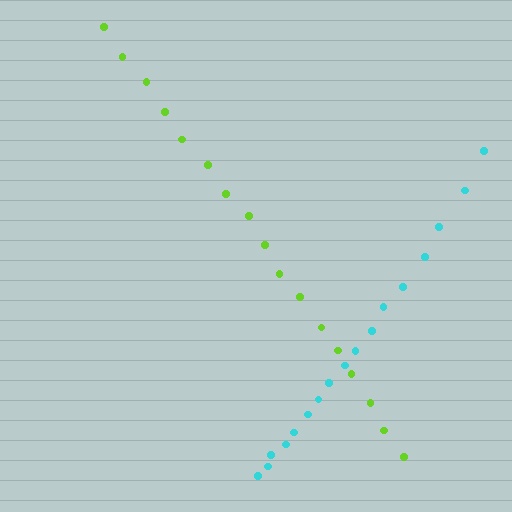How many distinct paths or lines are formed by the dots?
There are 2 distinct paths.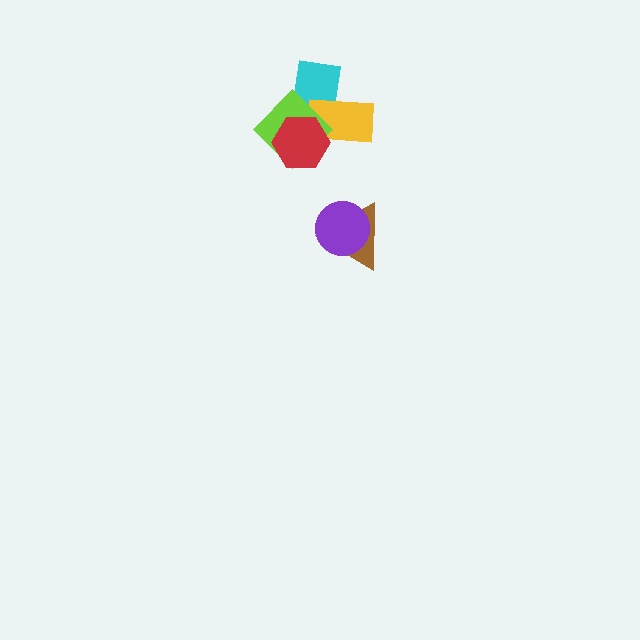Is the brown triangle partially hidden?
Yes, it is partially covered by another shape.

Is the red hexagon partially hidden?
No, no other shape covers it.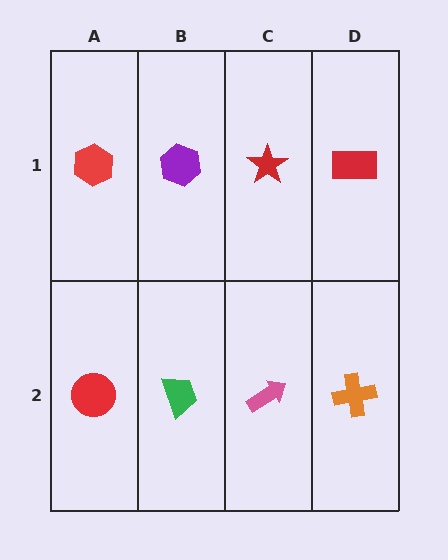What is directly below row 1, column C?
A pink arrow.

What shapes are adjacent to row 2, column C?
A red star (row 1, column C), a green trapezoid (row 2, column B), an orange cross (row 2, column D).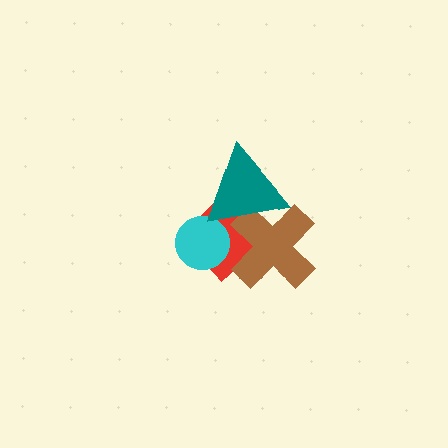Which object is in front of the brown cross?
The teal triangle is in front of the brown cross.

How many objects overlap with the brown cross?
2 objects overlap with the brown cross.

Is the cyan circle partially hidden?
Yes, it is partially covered by another shape.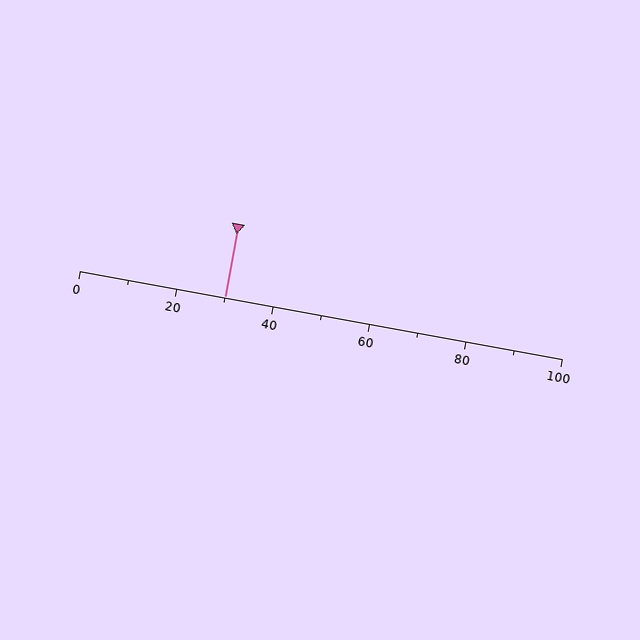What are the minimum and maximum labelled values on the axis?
The axis runs from 0 to 100.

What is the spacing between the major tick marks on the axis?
The major ticks are spaced 20 apart.